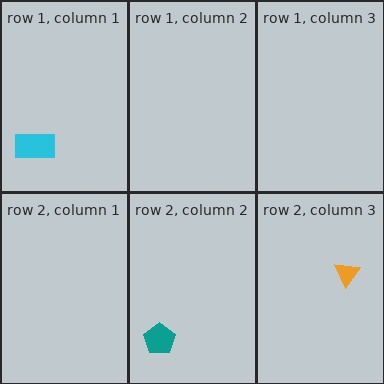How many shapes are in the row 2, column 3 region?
1.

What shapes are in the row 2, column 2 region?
The teal pentagon.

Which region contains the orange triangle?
The row 2, column 3 region.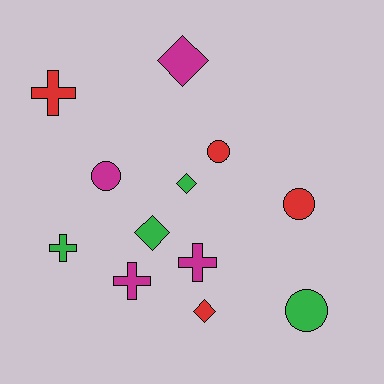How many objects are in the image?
There are 12 objects.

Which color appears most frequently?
Magenta, with 4 objects.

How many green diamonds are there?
There are 2 green diamonds.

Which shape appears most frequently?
Cross, with 4 objects.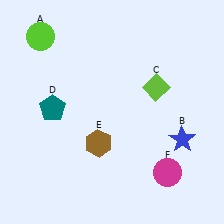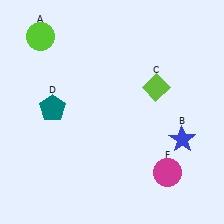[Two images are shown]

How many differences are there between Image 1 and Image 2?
There is 1 difference between the two images.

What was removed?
The brown hexagon (E) was removed in Image 2.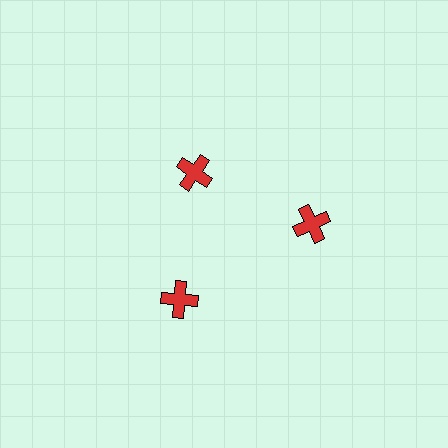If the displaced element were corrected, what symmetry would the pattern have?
It would have 3-fold rotational symmetry — the pattern would map onto itself every 120 degrees.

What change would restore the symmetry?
The symmetry would be restored by moving it outward, back onto the ring so that all 3 crosses sit at equal angles and equal distance from the center.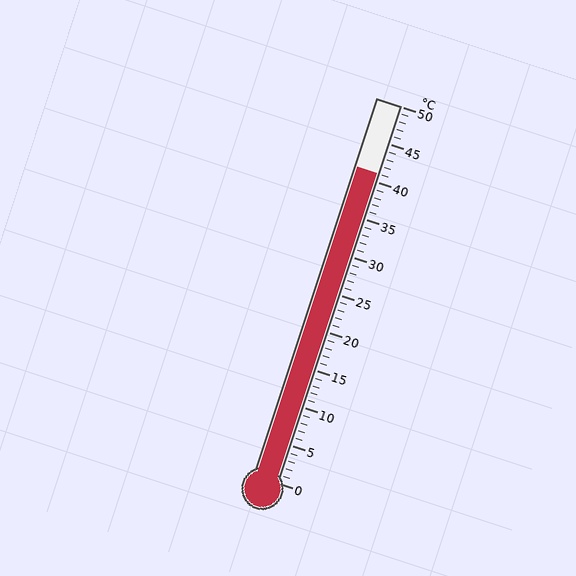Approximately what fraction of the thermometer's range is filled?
The thermometer is filled to approximately 80% of its range.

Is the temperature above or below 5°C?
The temperature is above 5°C.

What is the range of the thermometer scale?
The thermometer scale ranges from 0°C to 50°C.